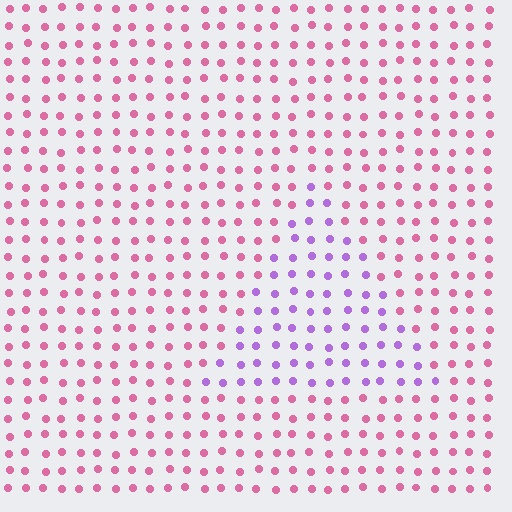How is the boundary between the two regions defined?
The boundary is defined purely by a slight shift in hue (about 54 degrees). Spacing, size, and orientation are identical on both sides.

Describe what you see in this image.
The image is filled with small pink elements in a uniform arrangement. A triangle-shaped region is visible where the elements are tinted to a slightly different hue, forming a subtle color boundary.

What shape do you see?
I see a triangle.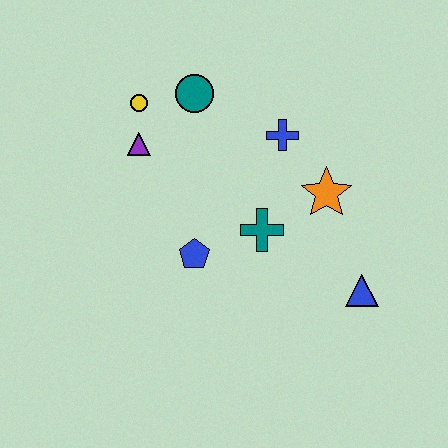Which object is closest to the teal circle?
The yellow circle is closest to the teal circle.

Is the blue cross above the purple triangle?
Yes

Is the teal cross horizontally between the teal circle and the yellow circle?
No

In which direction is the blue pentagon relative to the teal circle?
The blue pentagon is below the teal circle.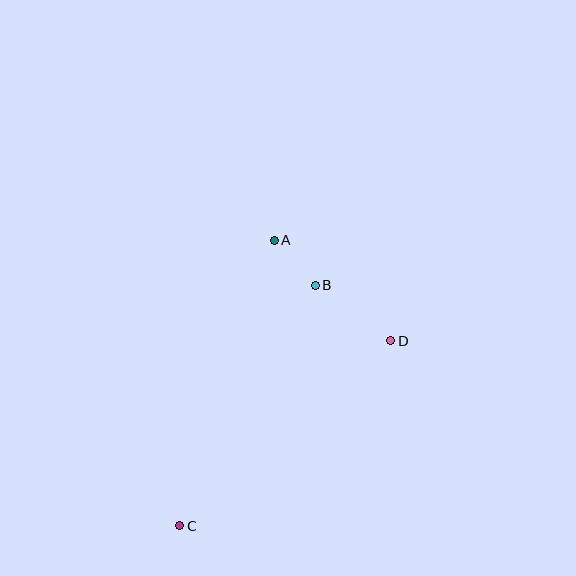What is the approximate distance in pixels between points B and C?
The distance between B and C is approximately 276 pixels.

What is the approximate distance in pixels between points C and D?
The distance between C and D is approximately 281 pixels.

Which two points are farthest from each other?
Points A and C are farthest from each other.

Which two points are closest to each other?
Points A and B are closest to each other.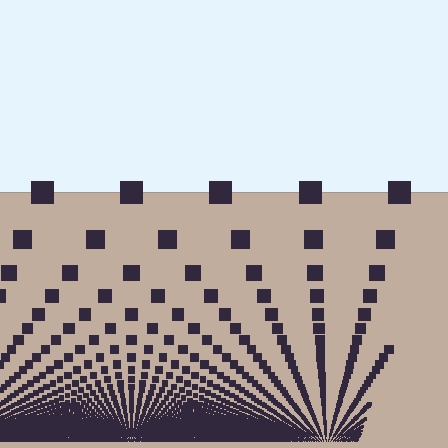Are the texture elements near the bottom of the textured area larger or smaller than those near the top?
Smaller. The gradient is inverted — elements near the bottom are smaller and denser.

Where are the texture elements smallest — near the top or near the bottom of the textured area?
Near the bottom.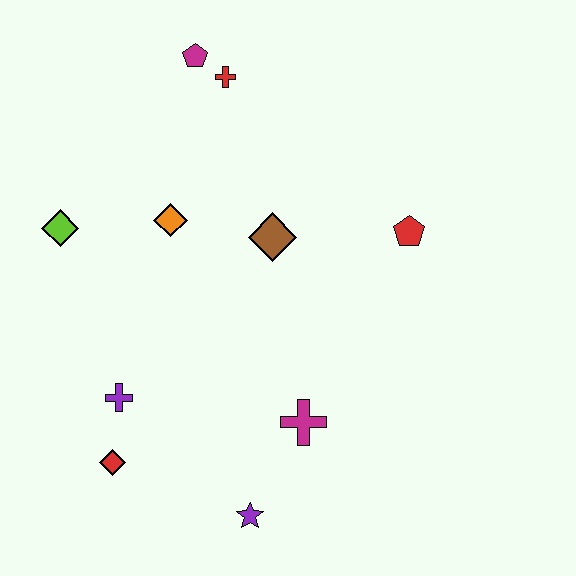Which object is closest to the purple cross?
The red diamond is closest to the purple cross.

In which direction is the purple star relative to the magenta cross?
The purple star is below the magenta cross.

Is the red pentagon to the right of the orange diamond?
Yes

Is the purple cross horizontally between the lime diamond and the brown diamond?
Yes